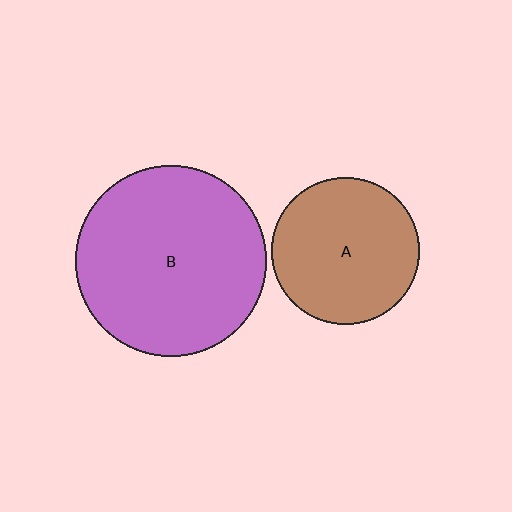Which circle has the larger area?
Circle B (purple).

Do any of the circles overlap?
No, none of the circles overlap.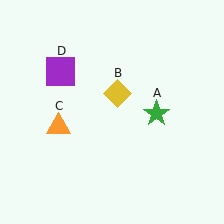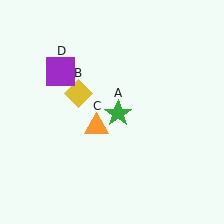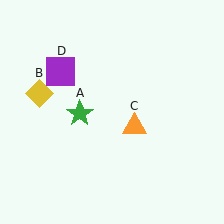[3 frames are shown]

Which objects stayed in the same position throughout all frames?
Purple square (object D) remained stationary.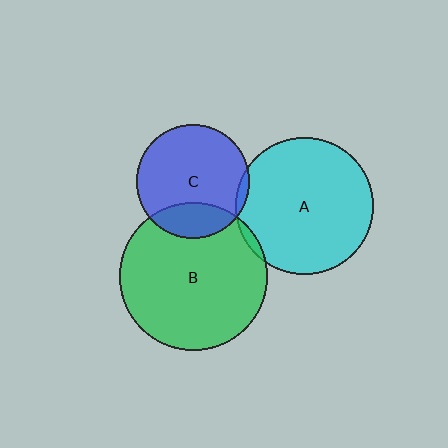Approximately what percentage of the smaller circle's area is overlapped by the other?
Approximately 5%.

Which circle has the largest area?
Circle B (green).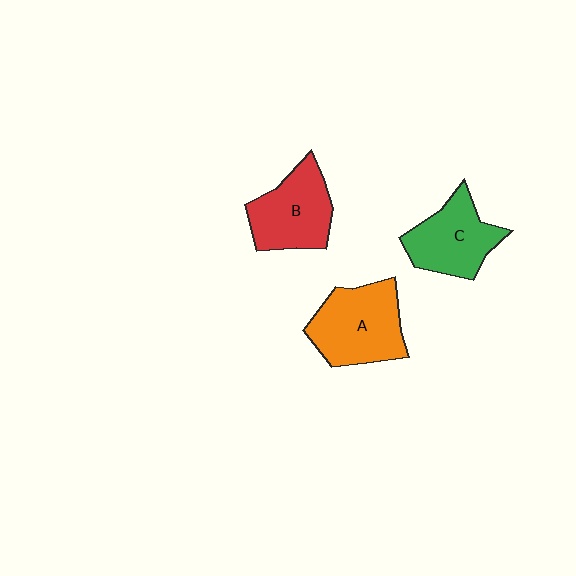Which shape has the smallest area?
Shape C (green).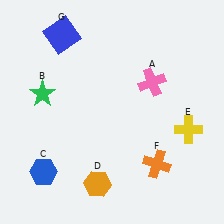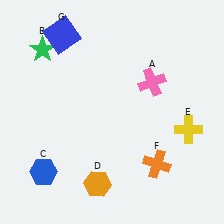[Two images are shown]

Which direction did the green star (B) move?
The green star (B) moved up.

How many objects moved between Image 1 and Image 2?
1 object moved between the two images.